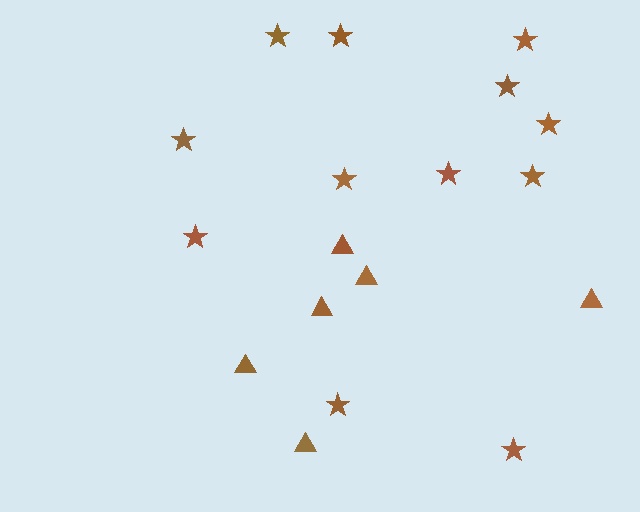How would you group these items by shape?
There are 2 groups: one group of stars (12) and one group of triangles (6).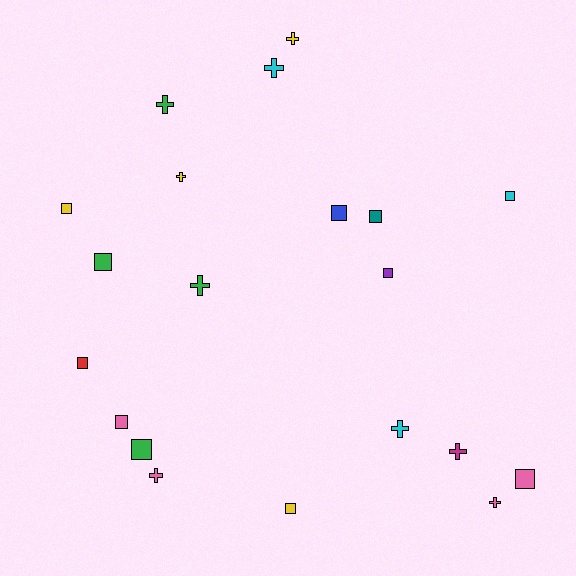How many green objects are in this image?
There are 4 green objects.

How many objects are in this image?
There are 20 objects.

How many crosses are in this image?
There are 9 crosses.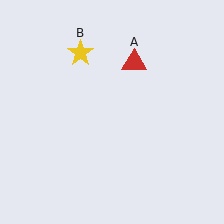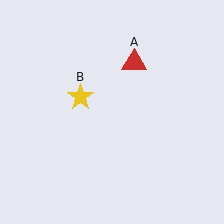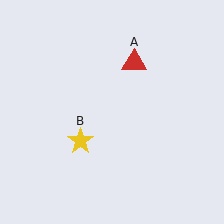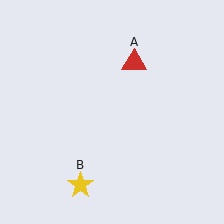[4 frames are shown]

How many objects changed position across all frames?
1 object changed position: yellow star (object B).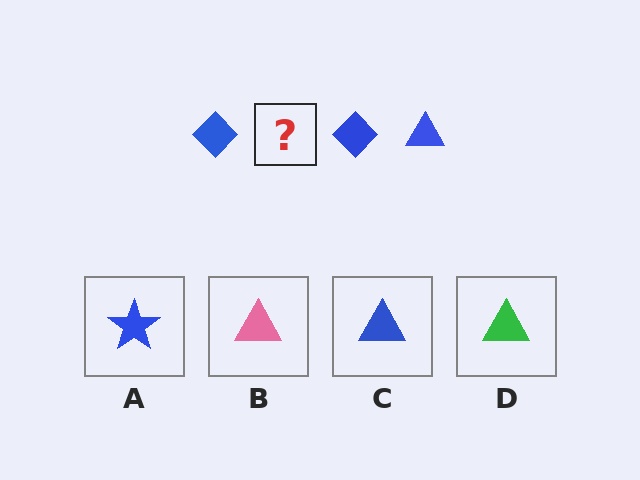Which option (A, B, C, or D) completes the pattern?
C.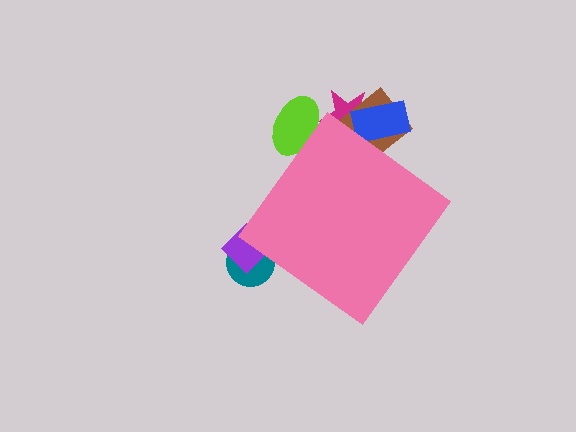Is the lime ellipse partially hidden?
Yes, the lime ellipse is partially hidden behind the pink diamond.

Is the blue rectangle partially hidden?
Yes, the blue rectangle is partially hidden behind the pink diamond.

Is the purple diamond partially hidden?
Yes, the purple diamond is partially hidden behind the pink diamond.